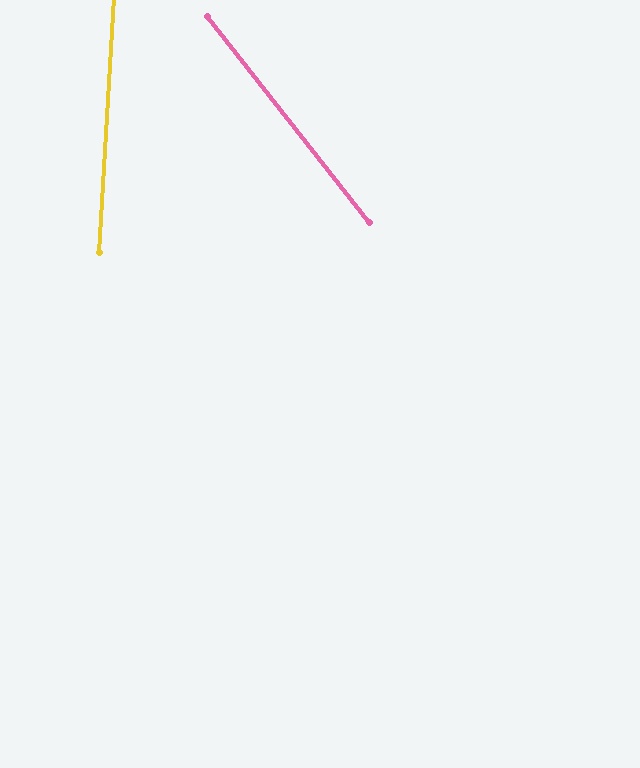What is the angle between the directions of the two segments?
Approximately 41 degrees.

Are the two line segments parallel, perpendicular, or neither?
Neither parallel nor perpendicular — they differ by about 41°.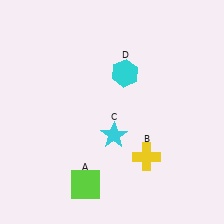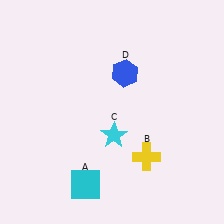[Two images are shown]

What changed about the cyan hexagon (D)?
In Image 1, D is cyan. In Image 2, it changed to blue.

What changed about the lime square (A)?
In Image 1, A is lime. In Image 2, it changed to cyan.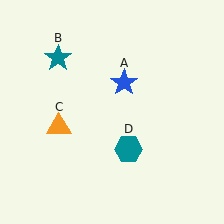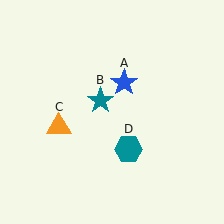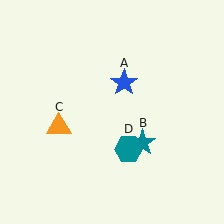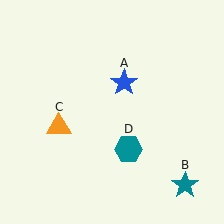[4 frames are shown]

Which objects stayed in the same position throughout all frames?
Blue star (object A) and orange triangle (object C) and teal hexagon (object D) remained stationary.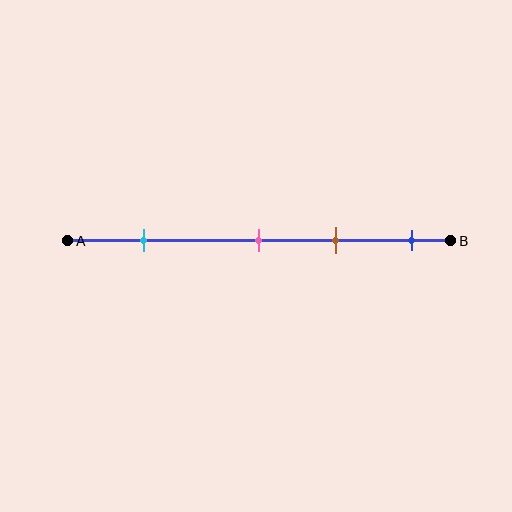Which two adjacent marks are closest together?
The pink and brown marks are the closest adjacent pair.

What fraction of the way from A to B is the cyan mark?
The cyan mark is approximately 20% (0.2) of the way from A to B.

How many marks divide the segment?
There are 4 marks dividing the segment.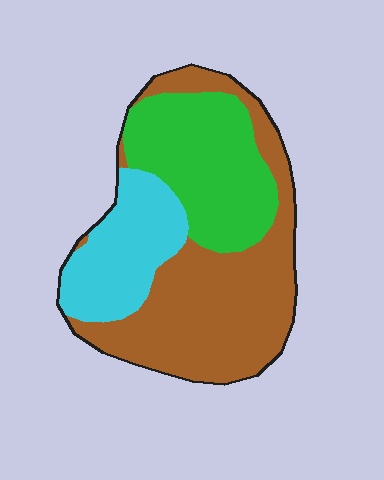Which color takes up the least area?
Cyan, at roughly 20%.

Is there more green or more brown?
Brown.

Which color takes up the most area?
Brown, at roughly 50%.